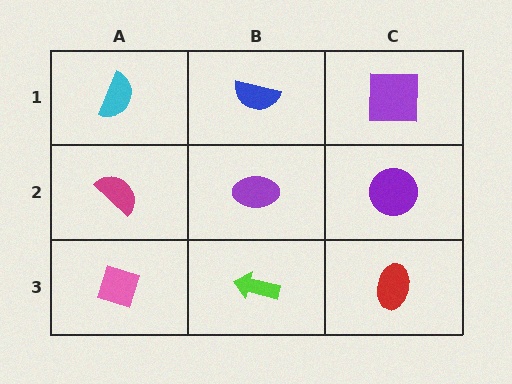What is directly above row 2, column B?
A blue semicircle.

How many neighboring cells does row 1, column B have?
3.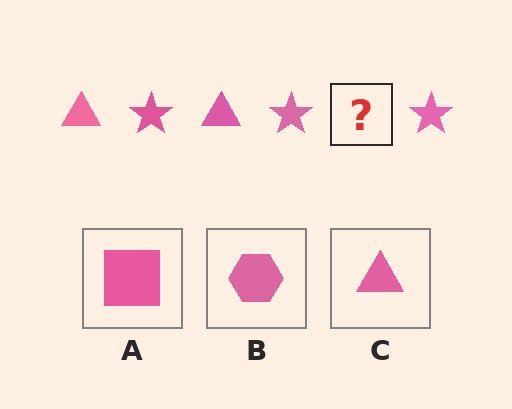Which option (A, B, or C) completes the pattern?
C.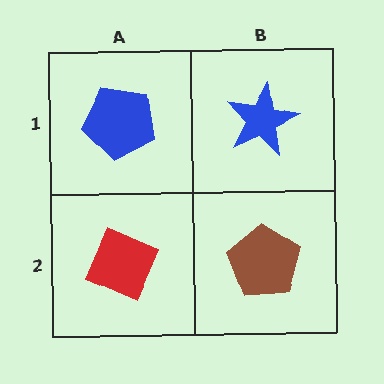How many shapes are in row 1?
2 shapes.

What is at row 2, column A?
A red diamond.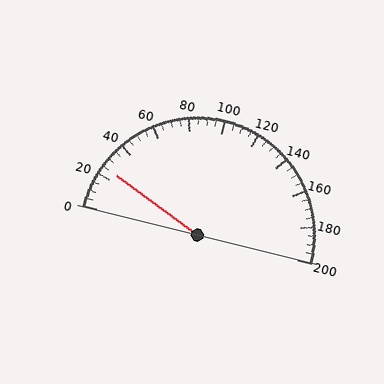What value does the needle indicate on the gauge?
The needle indicates approximately 25.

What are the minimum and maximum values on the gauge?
The gauge ranges from 0 to 200.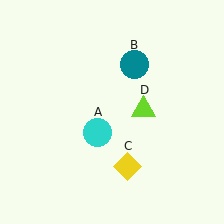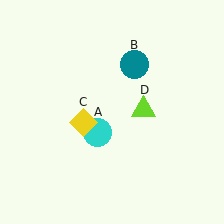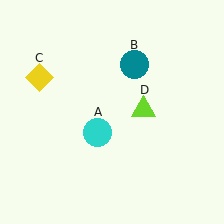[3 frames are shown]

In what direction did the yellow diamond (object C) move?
The yellow diamond (object C) moved up and to the left.